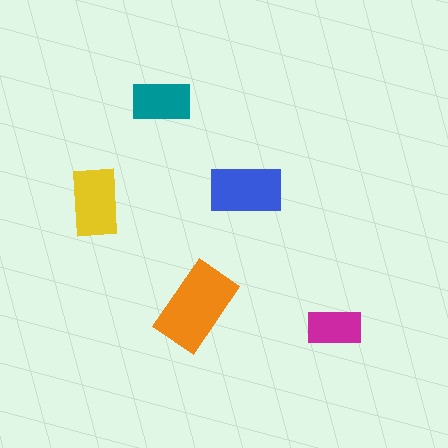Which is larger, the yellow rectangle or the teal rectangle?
The yellow one.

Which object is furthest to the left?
The yellow rectangle is leftmost.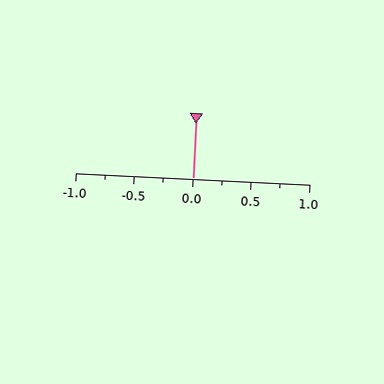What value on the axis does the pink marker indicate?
The marker indicates approximately 0.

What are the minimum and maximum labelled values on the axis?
The axis runs from -1.0 to 1.0.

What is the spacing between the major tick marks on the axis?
The major ticks are spaced 0.5 apart.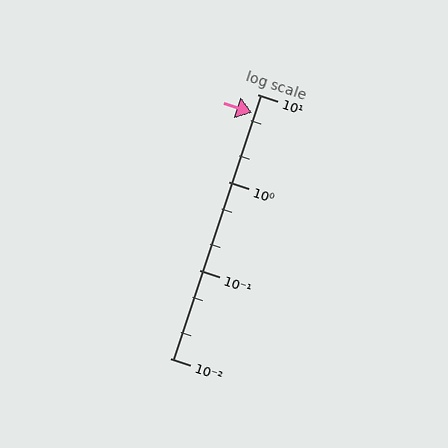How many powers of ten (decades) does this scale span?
The scale spans 3 decades, from 0.01 to 10.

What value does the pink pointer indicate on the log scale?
The pointer indicates approximately 6.1.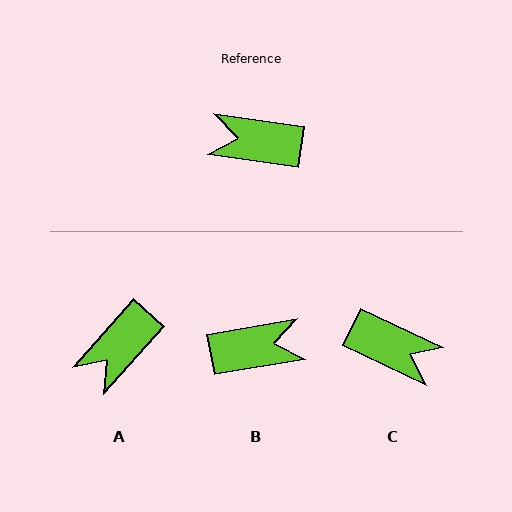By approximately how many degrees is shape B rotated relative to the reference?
Approximately 162 degrees clockwise.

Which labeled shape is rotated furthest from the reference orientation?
C, about 163 degrees away.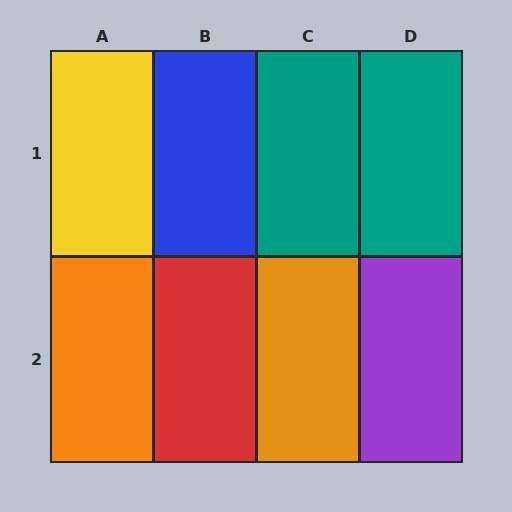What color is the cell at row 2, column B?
Red.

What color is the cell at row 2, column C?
Orange.